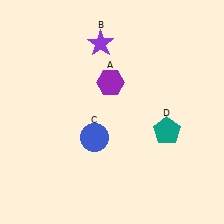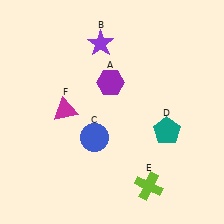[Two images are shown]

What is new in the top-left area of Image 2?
A magenta triangle (F) was added in the top-left area of Image 2.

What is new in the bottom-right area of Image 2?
A lime cross (E) was added in the bottom-right area of Image 2.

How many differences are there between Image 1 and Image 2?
There are 2 differences between the two images.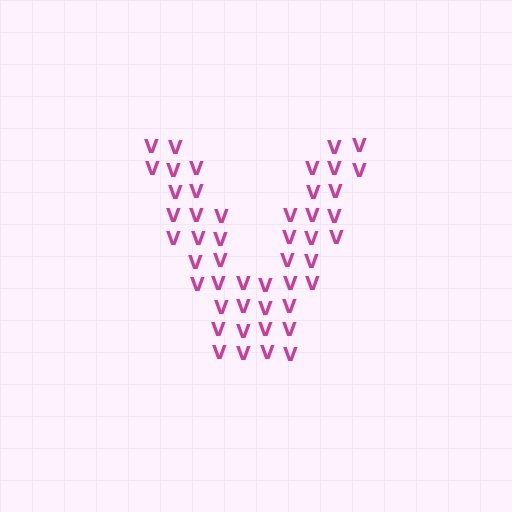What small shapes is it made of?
It is made of small letter V's.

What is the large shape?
The large shape is the letter V.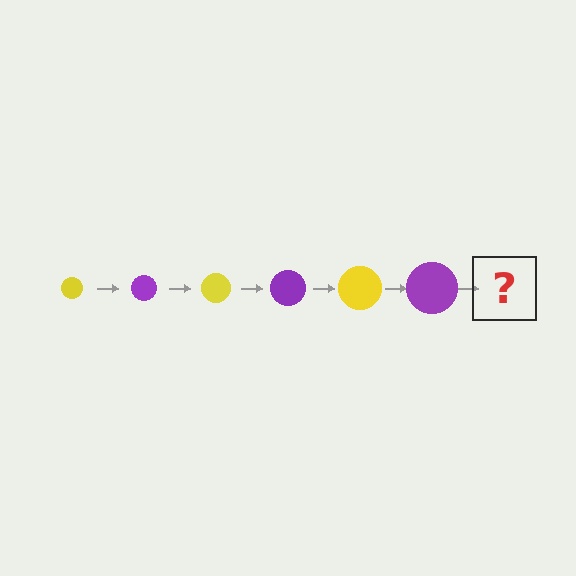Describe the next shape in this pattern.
It should be a yellow circle, larger than the previous one.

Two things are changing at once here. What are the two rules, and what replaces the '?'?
The two rules are that the circle grows larger each step and the color cycles through yellow and purple. The '?' should be a yellow circle, larger than the previous one.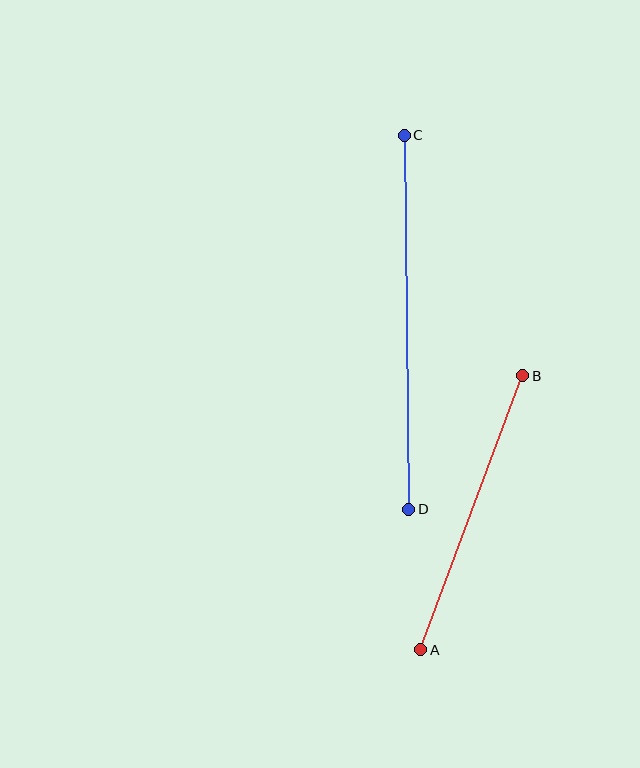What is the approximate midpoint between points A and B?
The midpoint is at approximately (472, 513) pixels.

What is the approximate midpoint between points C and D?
The midpoint is at approximately (406, 322) pixels.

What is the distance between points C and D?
The distance is approximately 374 pixels.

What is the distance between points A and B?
The distance is approximately 292 pixels.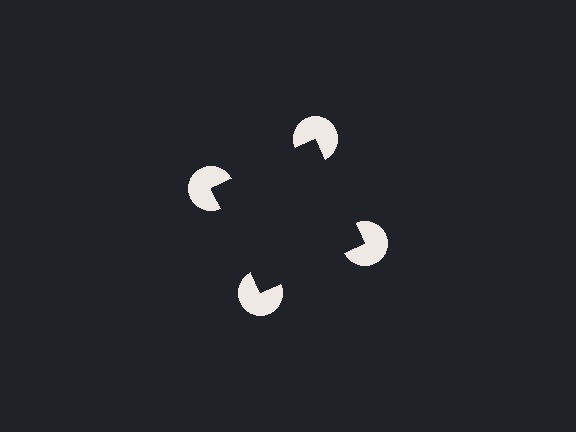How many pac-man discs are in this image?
There are 4 — one at each vertex of the illusory square.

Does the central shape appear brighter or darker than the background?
It typically appears slightly darker than the background, even though no actual brightness change is drawn.